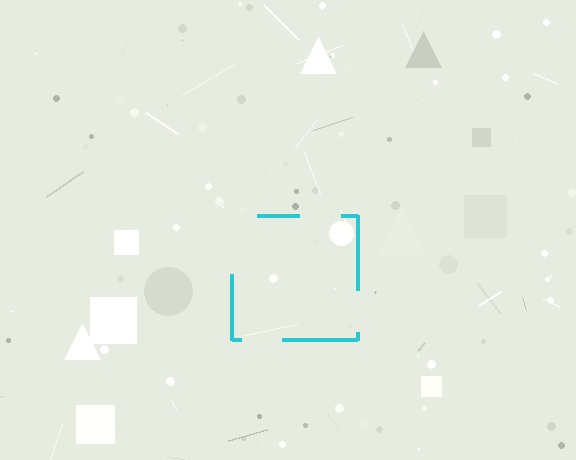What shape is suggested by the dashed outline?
The dashed outline suggests a square.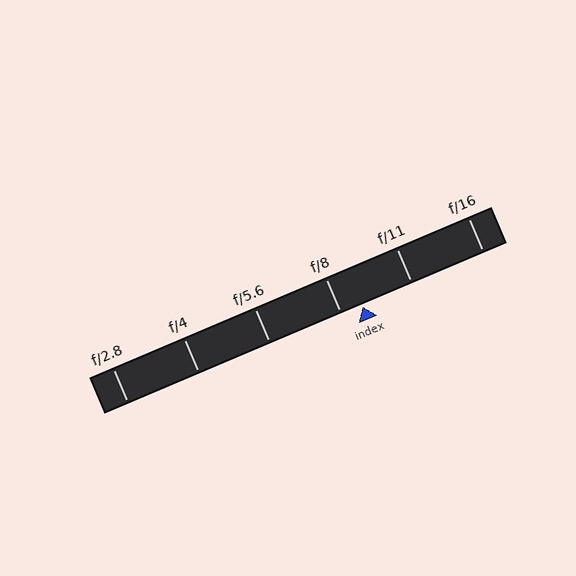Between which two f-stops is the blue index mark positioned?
The index mark is between f/8 and f/11.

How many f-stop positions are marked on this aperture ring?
There are 6 f-stop positions marked.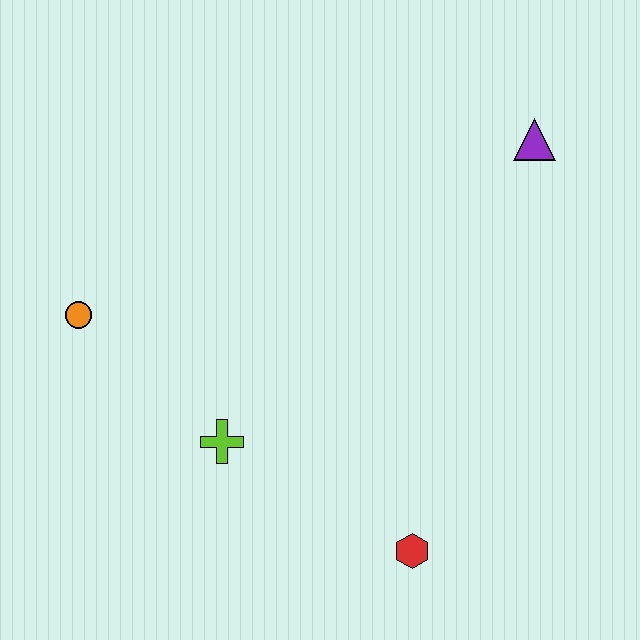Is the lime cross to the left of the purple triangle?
Yes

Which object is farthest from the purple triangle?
The orange circle is farthest from the purple triangle.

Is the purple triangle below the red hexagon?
No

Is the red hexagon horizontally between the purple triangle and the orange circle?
Yes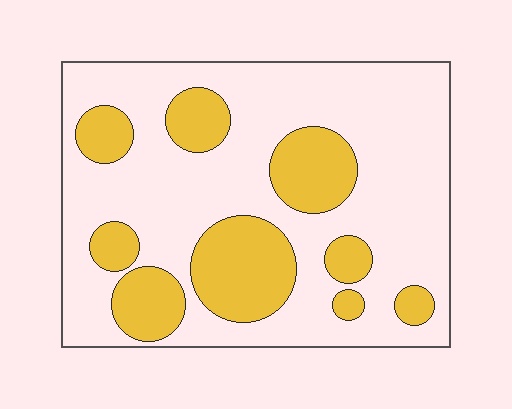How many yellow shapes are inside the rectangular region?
9.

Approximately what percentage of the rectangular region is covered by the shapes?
Approximately 30%.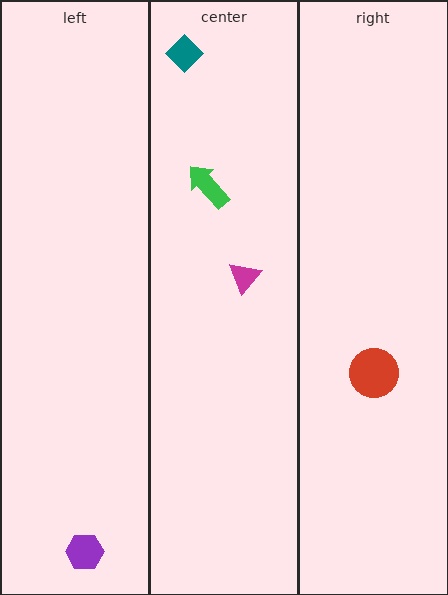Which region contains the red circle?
The right region.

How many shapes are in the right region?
1.